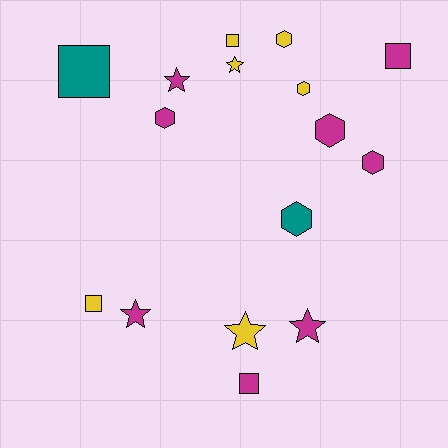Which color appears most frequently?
Magenta, with 8 objects.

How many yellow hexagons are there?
There are 2 yellow hexagons.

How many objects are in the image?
There are 16 objects.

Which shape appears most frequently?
Hexagon, with 6 objects.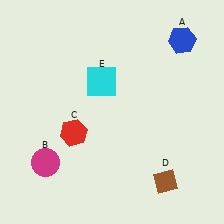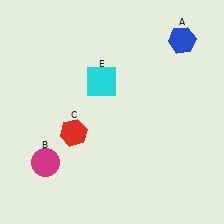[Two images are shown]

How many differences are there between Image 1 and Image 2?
There is 1 difference between the two images.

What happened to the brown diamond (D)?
The brown diamond (D) was removed in Image 2. It was in the bottom-right area of Image 1.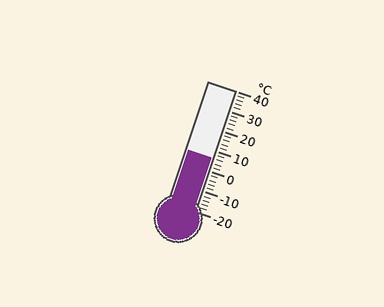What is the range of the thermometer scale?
The thermometer scale ranges from -20°C to 40°C.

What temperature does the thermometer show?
The thermometer shows approximately 6°C.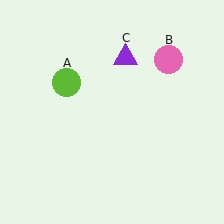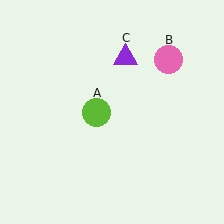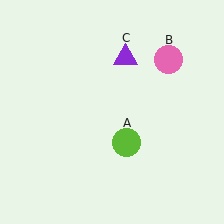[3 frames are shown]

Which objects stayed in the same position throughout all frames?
Pink circle (object B) and purple triangle (object C) remained stationary.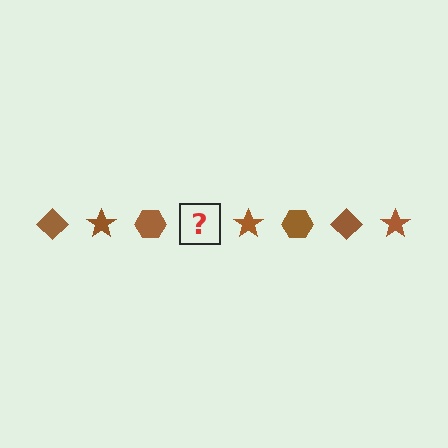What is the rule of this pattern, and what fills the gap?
The rule is that the pattern cycles through diamond, star, hexagon shapes in brown. The gap should be filled with a brown diamond.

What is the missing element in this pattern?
The missing element is a brown diamond.